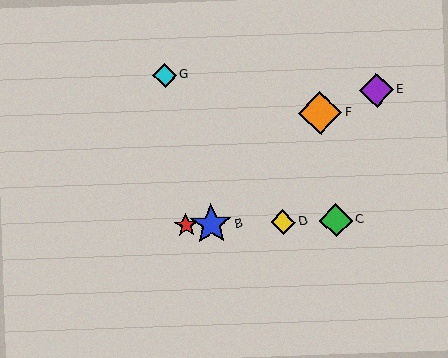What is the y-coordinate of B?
Object B is at y≈225.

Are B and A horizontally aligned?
Yes, both are at y≈225.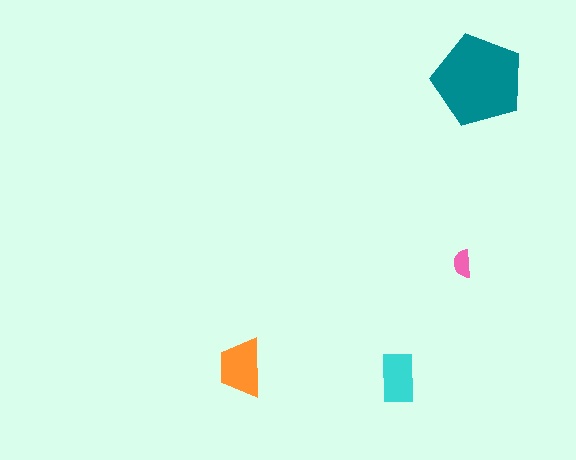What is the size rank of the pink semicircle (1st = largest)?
4th.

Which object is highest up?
The teal pentagon is topmost.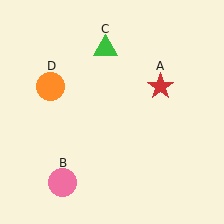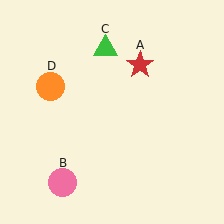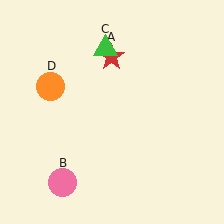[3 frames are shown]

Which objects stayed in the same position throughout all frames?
Pink circle (object B) and green triangle (object C) and orange circle (object D) remained stationary.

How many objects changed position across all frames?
1 object changed position: red star (object A).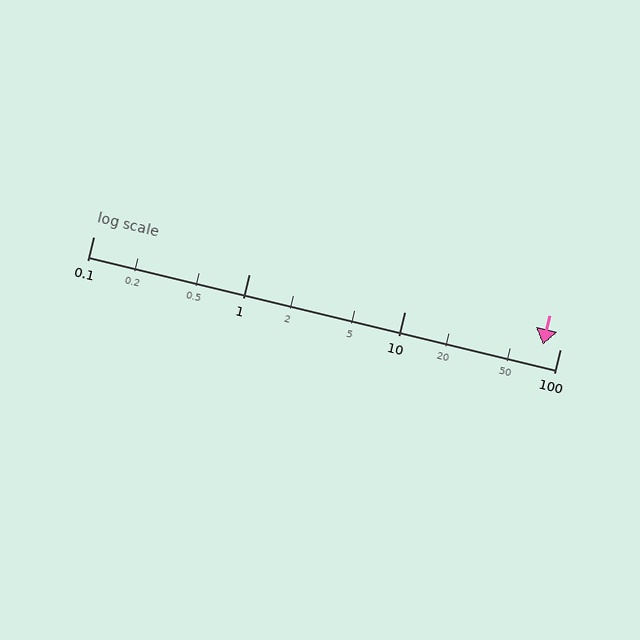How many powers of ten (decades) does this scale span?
The scale spans 3 decades, from 0.1 to 100.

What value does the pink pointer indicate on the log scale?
The pointer indicates approximately 78.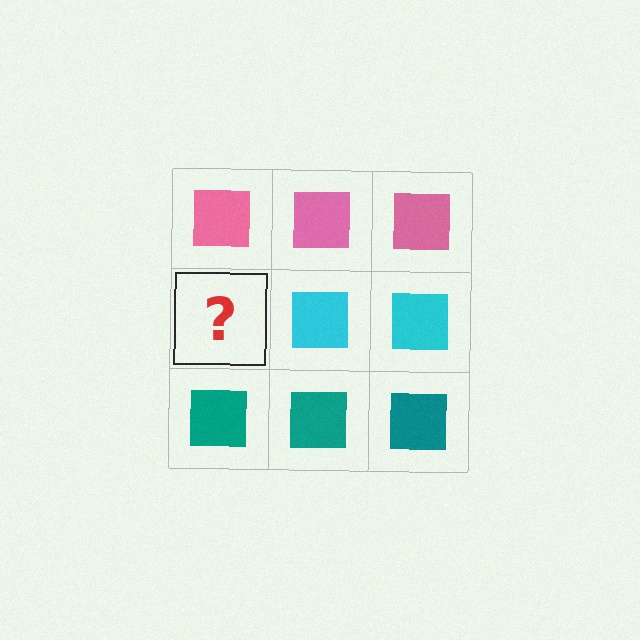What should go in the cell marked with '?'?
The missing cell should contain a cyan square.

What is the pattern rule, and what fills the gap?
The rule is that each row has a consistent color. The gap should be filled with a cyan square.